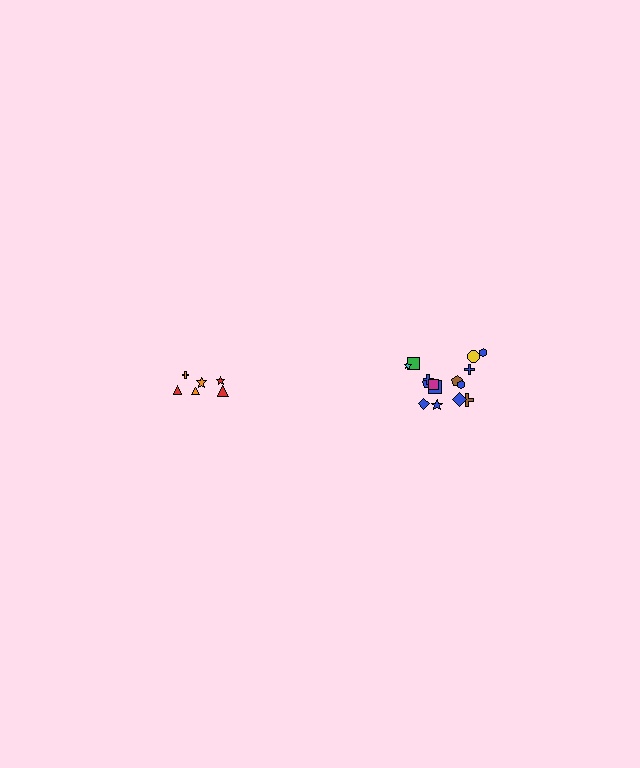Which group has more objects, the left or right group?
The right group.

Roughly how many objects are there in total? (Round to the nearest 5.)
Roughly 20 objects in total.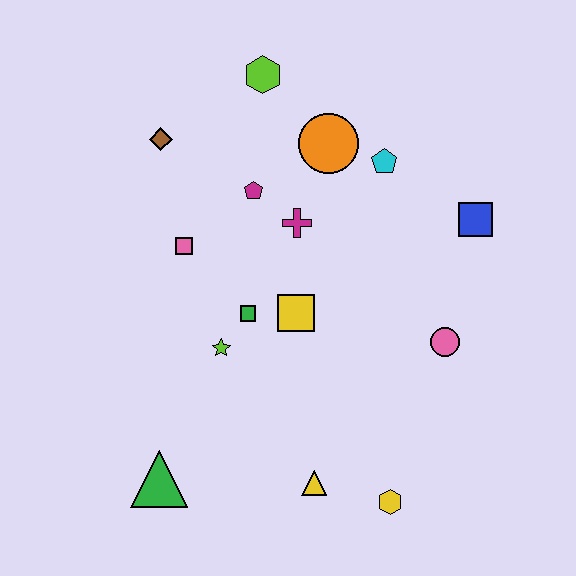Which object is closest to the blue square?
The cyan pentagon is closest to the blue square.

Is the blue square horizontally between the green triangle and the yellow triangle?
No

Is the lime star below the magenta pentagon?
Yes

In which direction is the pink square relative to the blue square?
The pink square is to the left of the blue square.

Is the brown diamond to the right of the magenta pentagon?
No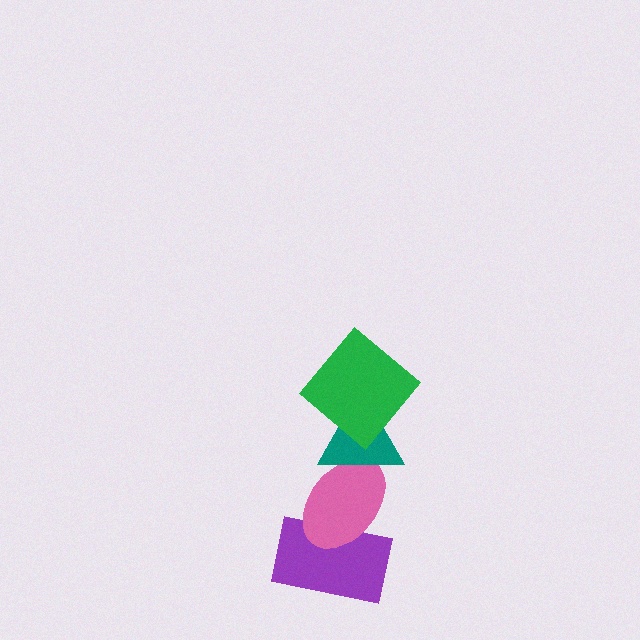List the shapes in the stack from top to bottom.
From top to bottom: the green diamond, the teal triangle, the pink ellipse, the purple rectangle.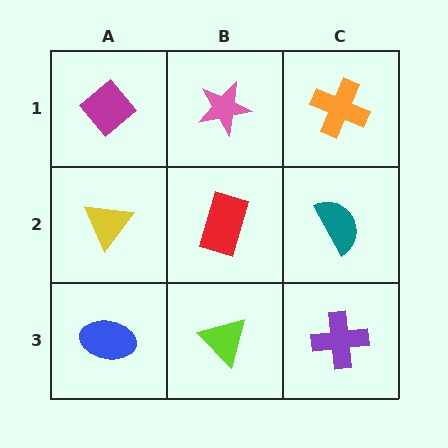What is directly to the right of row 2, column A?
A red rectangle.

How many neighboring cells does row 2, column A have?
3.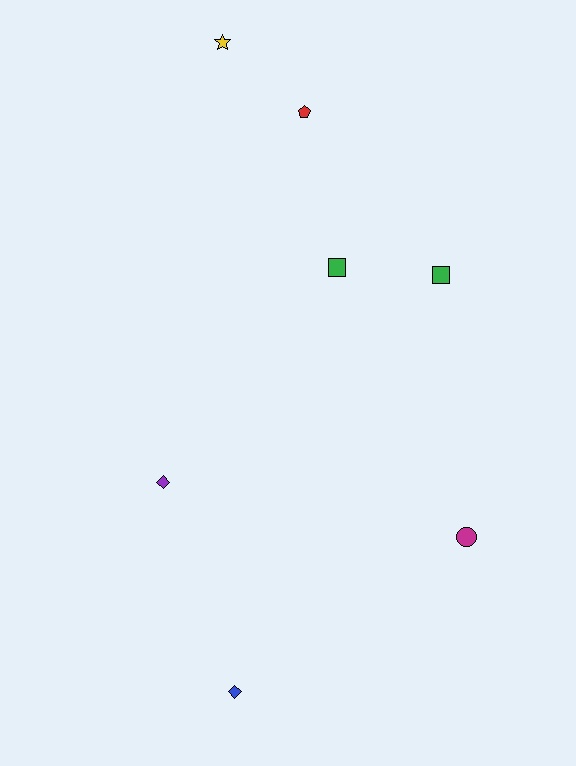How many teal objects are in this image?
There are no teal objects.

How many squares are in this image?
There are 2 squares.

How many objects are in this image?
There are 7 objects.